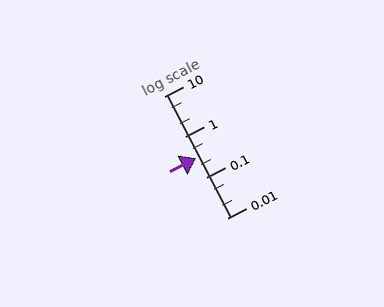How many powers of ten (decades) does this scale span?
The scale spans 3 decades, from 0.01 to 10.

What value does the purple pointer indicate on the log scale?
The pointer indicates approximately 0.3.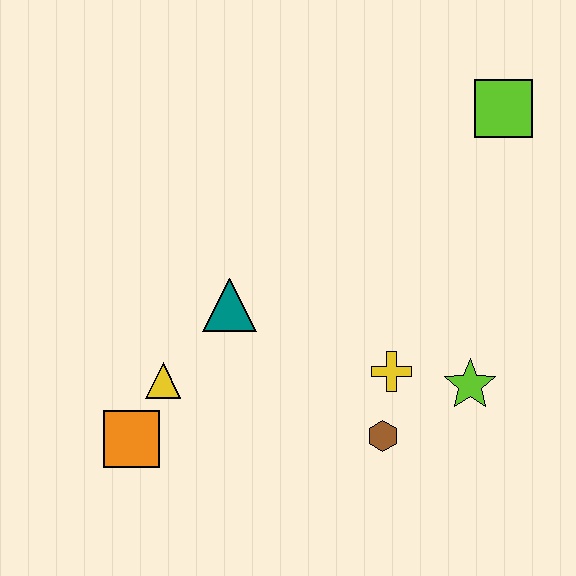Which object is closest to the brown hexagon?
The yellow cross is closest to the brown hexagon.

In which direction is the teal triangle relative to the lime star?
The teal triangle is to the left of the lime star.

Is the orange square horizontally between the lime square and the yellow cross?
No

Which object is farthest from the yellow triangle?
The lime square is farthest from the yellow triangle.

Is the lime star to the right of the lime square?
No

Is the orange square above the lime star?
No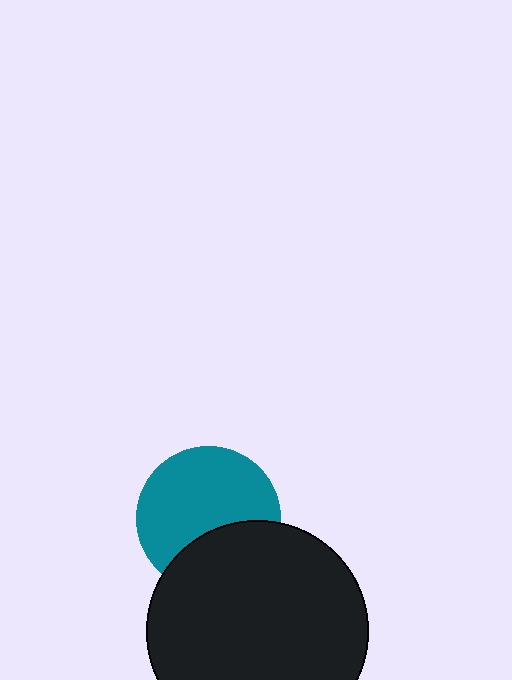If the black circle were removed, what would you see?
You would see the complete teal circle.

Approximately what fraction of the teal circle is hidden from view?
Roughly 34% of the teal circle is hidden behind the black circle.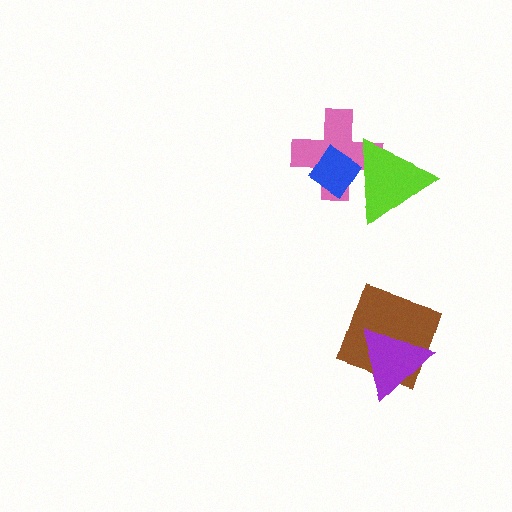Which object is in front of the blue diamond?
The lime triangle is in front of the blue diamond.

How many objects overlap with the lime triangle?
2 objects overlap with the lime triangle.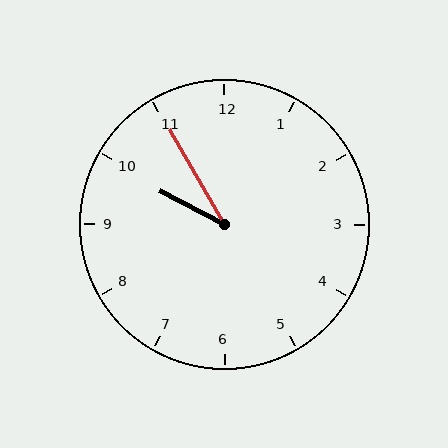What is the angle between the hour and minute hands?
Approximately 32 degrees.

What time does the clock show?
9:55.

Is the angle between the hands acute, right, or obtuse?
It is acute.